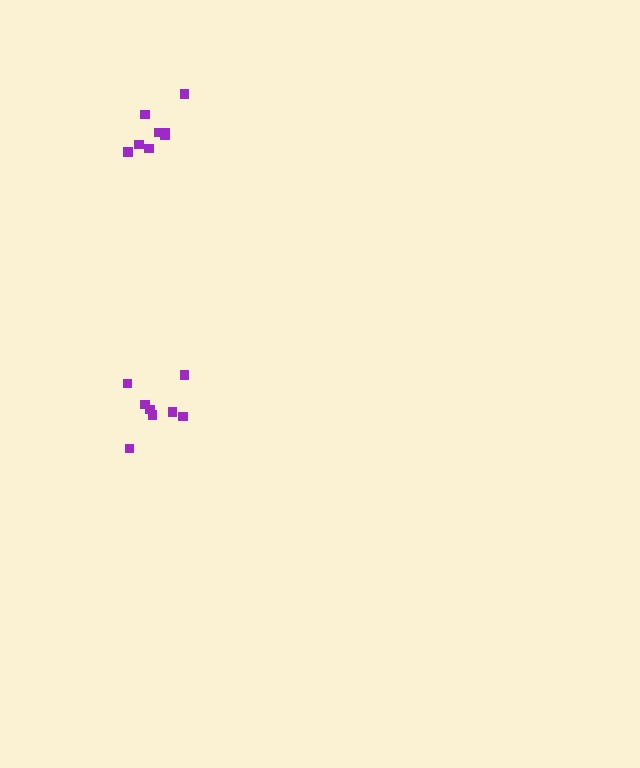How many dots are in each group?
Group 1: 8 dots, Group 2: 8 dots (16 total).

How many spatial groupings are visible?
There are 2 spatial groupings.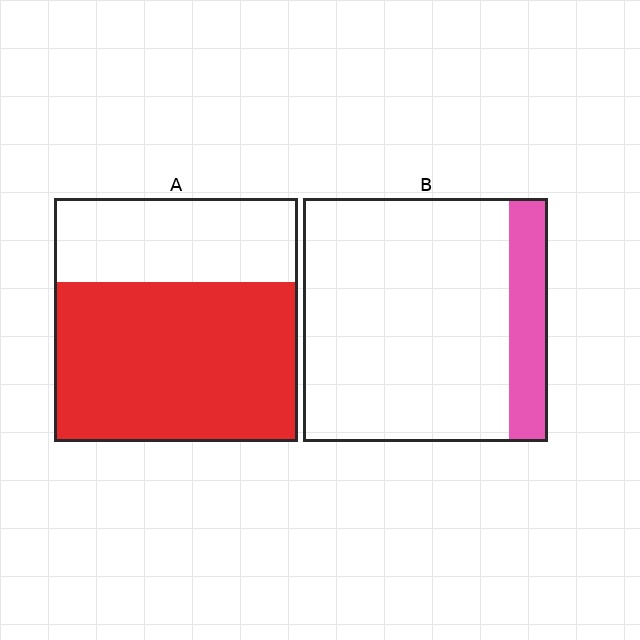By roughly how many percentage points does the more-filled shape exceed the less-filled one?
By roughly 50 percentage points (A over B).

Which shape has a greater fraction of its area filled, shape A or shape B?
Shape A.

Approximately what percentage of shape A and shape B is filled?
A is approximately 65% and B is approximately 15%.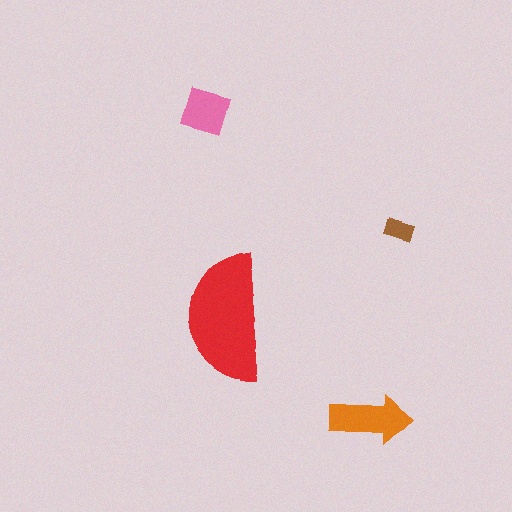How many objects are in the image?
There are 4 objects in the image.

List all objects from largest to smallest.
The red semicircle, the orange arrow, the pink square, the brown rectangle.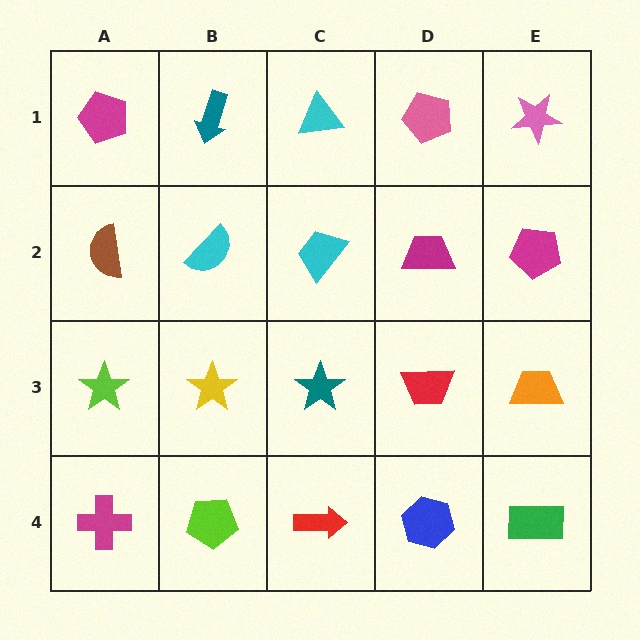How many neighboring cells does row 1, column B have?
3.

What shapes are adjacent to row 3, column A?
A brown semicircle (row 2, column A), a magenta cross (row 4, column A), a yellow star (row 3, column B).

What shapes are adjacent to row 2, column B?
A teal arrow (row 1, column B), a yellow star (row 3, column B), a brown semicircle (row 2, column A), a cyan trapezoid (row 2, column C).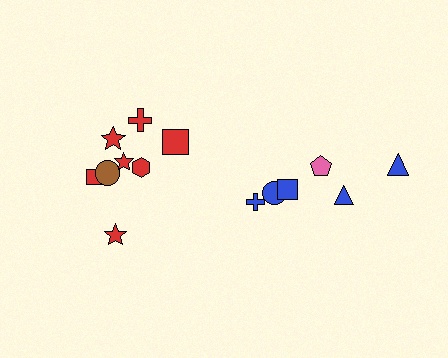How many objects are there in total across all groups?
There are 14 objects.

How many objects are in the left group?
There are 8 objects.